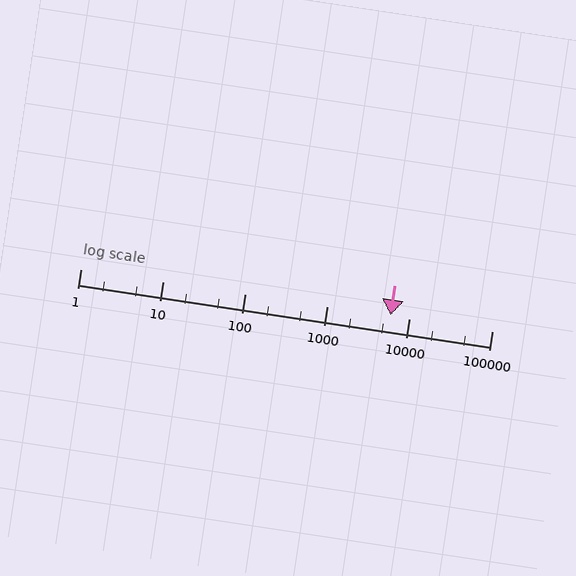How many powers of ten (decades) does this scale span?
The scale spans 5 decades, from 1 to 100000.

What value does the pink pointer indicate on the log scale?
The pointer indicates approximately 5800.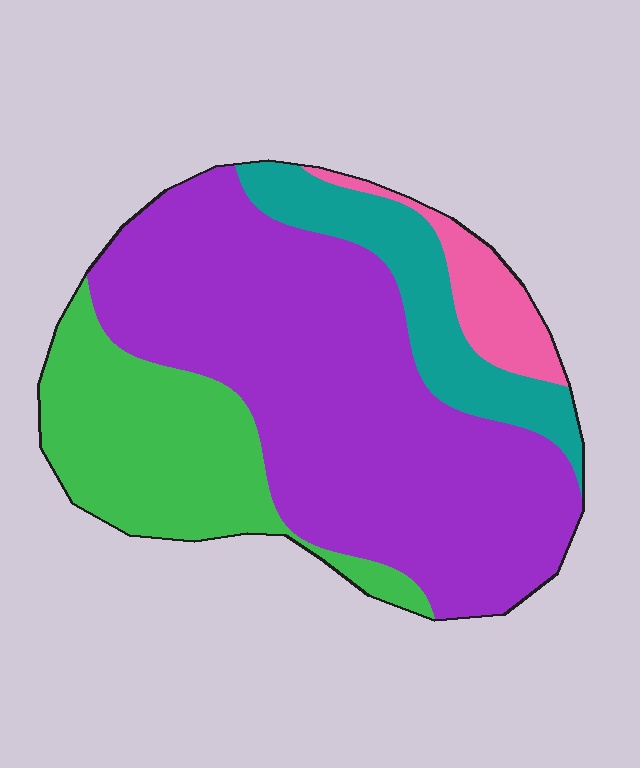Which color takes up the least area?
Pink, at roughly 5%.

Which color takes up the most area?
Purple, at roughly 55%.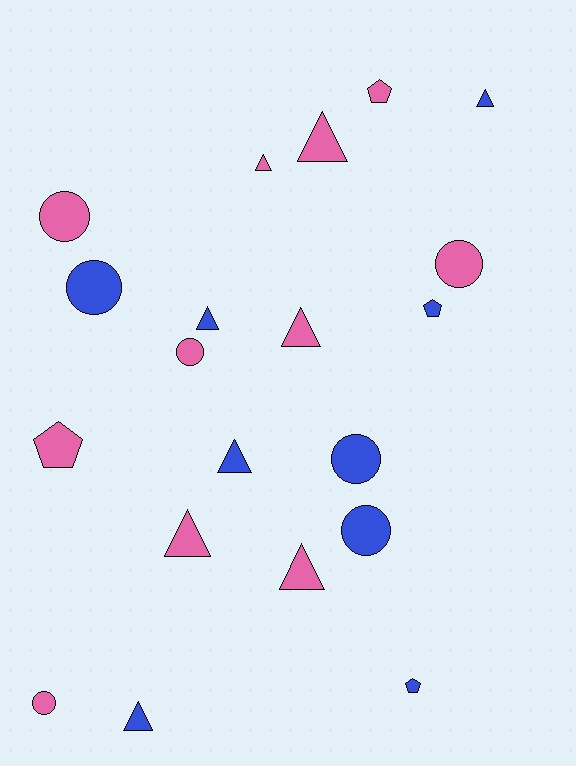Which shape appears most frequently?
Triangle, with 9 objects.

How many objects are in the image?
There are 20 objects.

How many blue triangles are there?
There are 4 blue triangles.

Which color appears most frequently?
Pink, with 11 objects.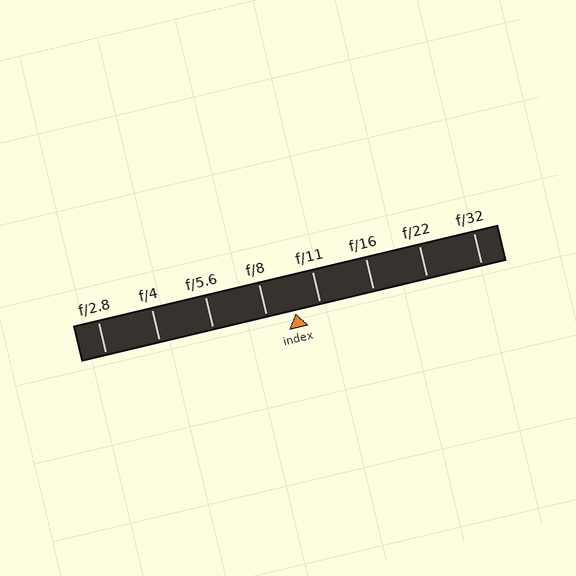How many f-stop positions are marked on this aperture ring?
There are 8 f-stop positions marked.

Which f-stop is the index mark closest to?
The index mark is closest to f/11.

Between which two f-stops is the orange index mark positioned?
The index mark is between f/8 and f/11.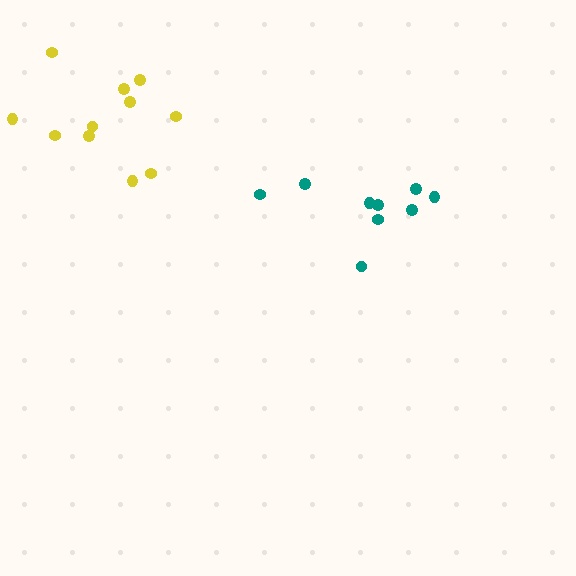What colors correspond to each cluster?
The clusters are colored: teal, yellow.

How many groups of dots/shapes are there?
There are 2 groups.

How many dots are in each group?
Group 1: 9 dots, Group 2: 11 dots (20 total).